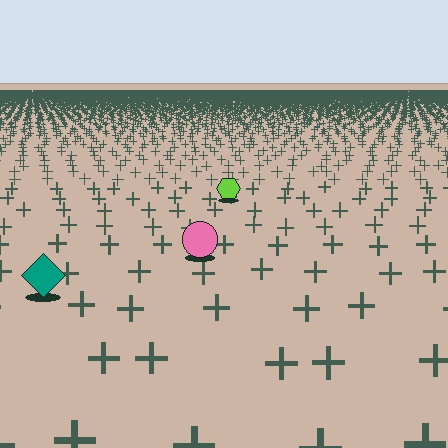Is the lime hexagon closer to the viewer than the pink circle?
No. The pink circle is closer — you can tell from the texture gradient: the ground texture is coarser near it.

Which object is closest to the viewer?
The teal diamond is closest. The texture marks near it are larger and more spread out.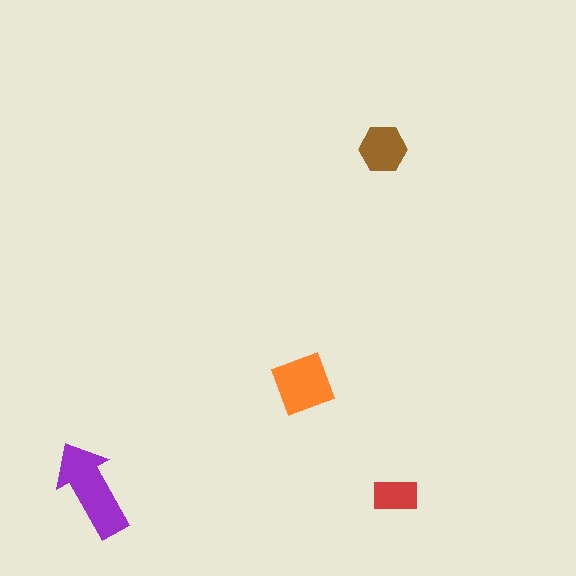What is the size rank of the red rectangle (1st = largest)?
4th.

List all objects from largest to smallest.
The purple arrow, the orange square, the brown hexagon, the red rectangle.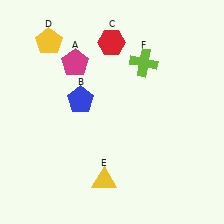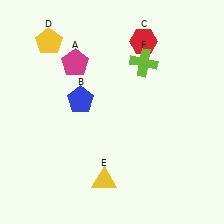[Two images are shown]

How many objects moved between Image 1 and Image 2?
1 object moved between the two images.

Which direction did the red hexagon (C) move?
The red hexagon (C) moved right.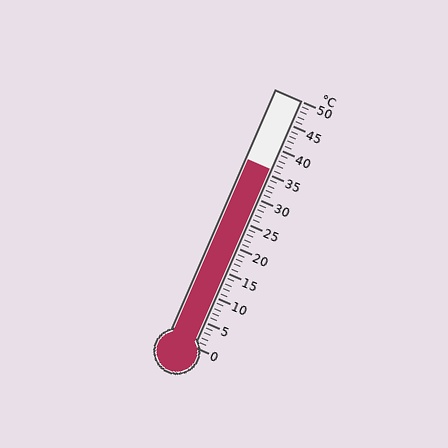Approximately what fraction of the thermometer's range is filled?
The thermometer is filled to approximately 70% of its range.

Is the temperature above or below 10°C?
The temperature is above 10°C.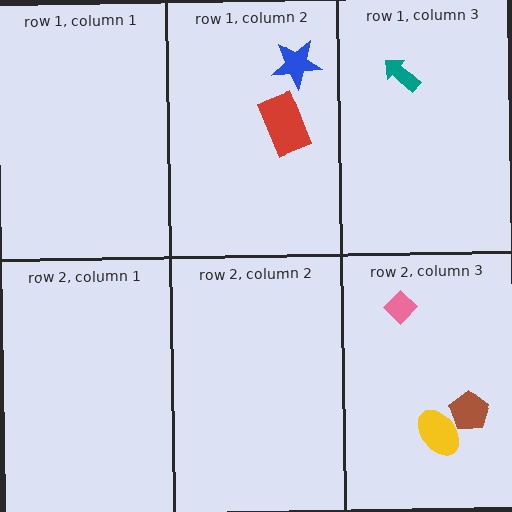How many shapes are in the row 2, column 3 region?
3.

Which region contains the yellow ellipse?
The row 2, column 3 region.